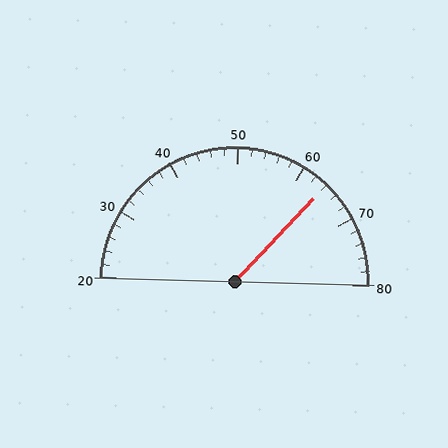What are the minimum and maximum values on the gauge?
The gauge ranges from 20 to 80.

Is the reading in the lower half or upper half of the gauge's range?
The reading is in the upper half of the range (20 to 80).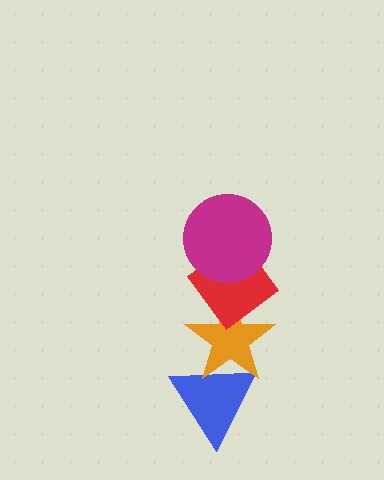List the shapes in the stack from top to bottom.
From top to bottom: the magenta circle, the red diamond, the orange star, the blue triangle.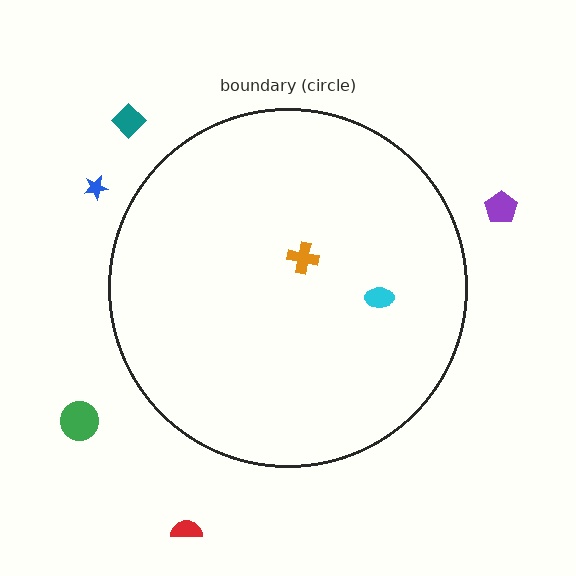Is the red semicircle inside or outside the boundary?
Outside.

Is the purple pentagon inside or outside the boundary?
Outside.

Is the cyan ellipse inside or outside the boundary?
Inside.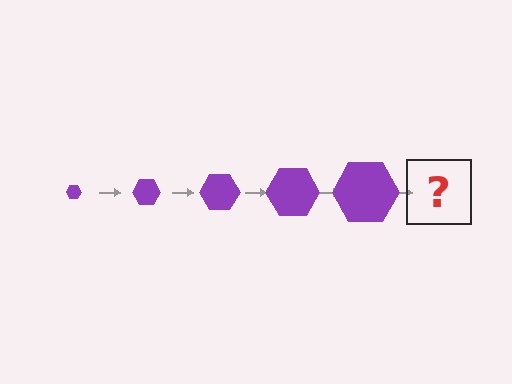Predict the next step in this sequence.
The next step is a purple hexagon, larger than the previous one.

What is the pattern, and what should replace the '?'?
The pattern is that the hexagon gets progressively larger each step. The '?' should be a purple hexagon, larger than the previous one.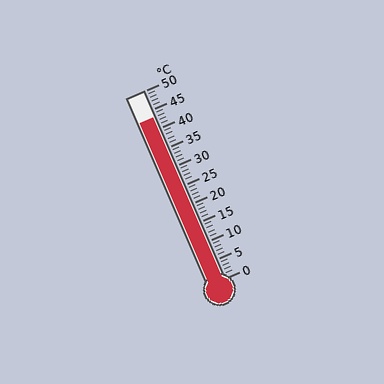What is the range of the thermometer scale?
The thermometer scale ranges from 0°C to 50°C.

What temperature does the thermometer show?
The thermometer shows approximately 43°C.